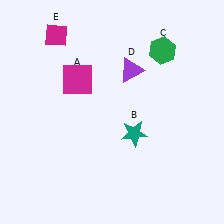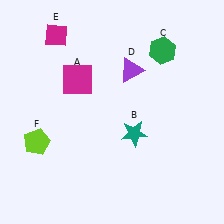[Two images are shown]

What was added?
A lime pentagon (F) was added in Image 2.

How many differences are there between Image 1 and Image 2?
There is 1 difference between the two images.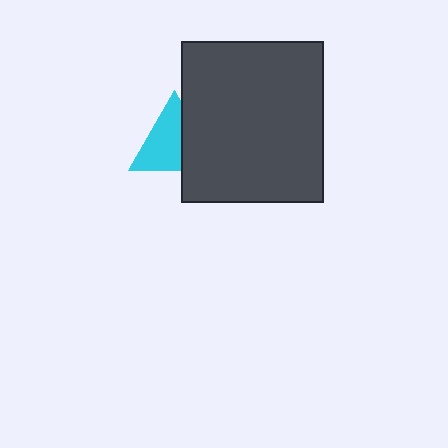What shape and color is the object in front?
The object in front is a dark gray rectangle.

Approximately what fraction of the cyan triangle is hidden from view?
Roughly 36% of the cyan triangle is hidden behind the dark gray rectangle.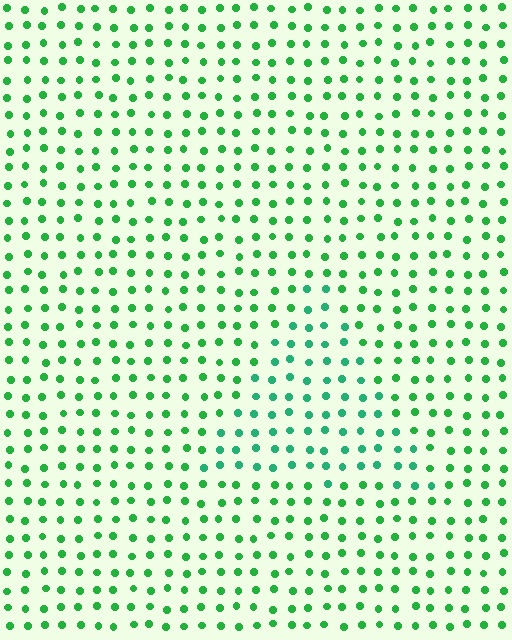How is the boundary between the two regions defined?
The boundary is defined purely by a slight shift in hue (about 25 degrees). Spacing, size, and orientation are identical on both sides.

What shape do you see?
I see a triangle.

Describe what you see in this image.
The image is filled with small green elements in a uniform arrangement. A triangle-shaped region is visible where the elements are tinted to a slightly different hue, forming a subtle color boundary.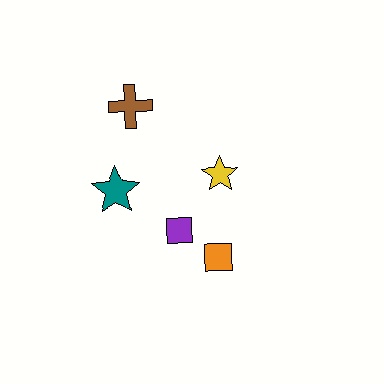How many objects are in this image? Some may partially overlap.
There are 5 objects.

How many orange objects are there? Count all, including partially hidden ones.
There is 1 orange object.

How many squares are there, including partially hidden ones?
There are 2 squares.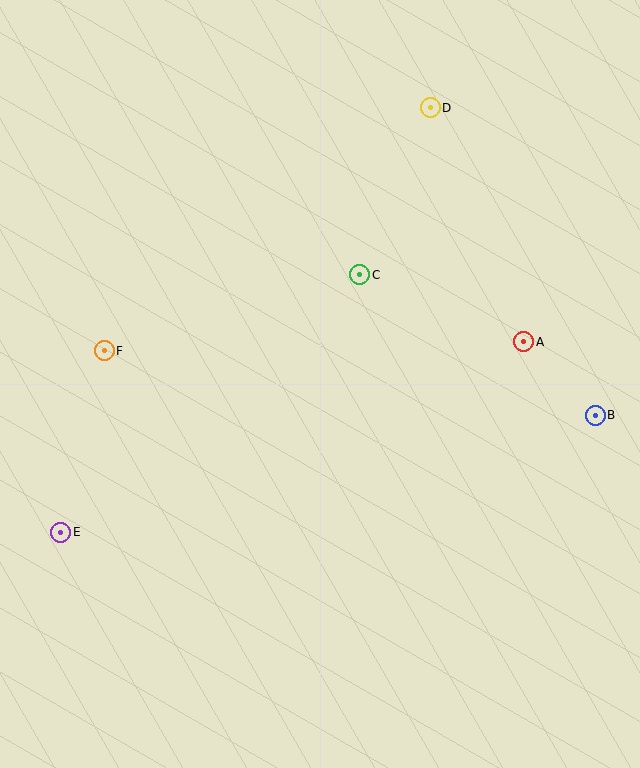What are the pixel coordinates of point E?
Point E is at (61, 532).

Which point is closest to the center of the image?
Point C at (360, 275) is closest to the center.